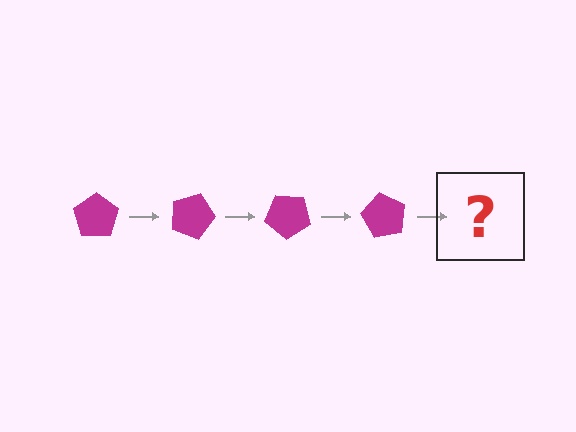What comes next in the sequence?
The next element should be a magenta pentagon rotated 80 degrees.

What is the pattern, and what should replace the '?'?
The pattern is that the pentagon rotates 20 degrees each step. The '?' should be a magenta pentagon rotated 80 degrees.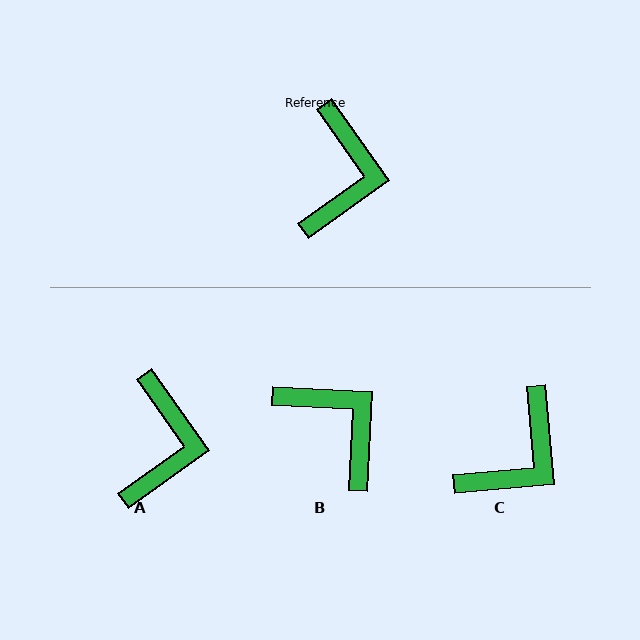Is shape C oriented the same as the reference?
No, it is off by about 31 degrees.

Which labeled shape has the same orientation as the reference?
A.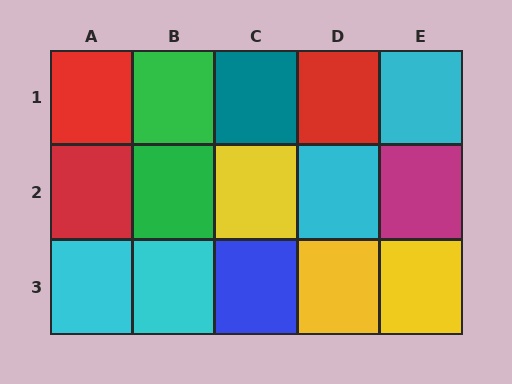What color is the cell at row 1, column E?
Cyan.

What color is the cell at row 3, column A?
Cyan.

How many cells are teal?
1 cell is teal.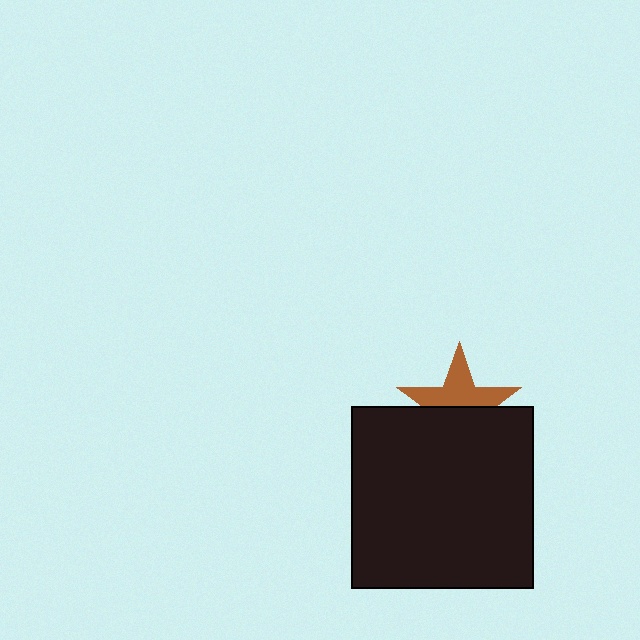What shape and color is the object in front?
The object in front is a black square.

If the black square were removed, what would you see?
You would see the complete brown star.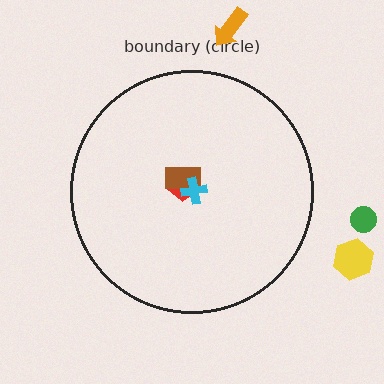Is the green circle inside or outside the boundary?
Outside.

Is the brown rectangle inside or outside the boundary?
Inside.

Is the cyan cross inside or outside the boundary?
Inside.